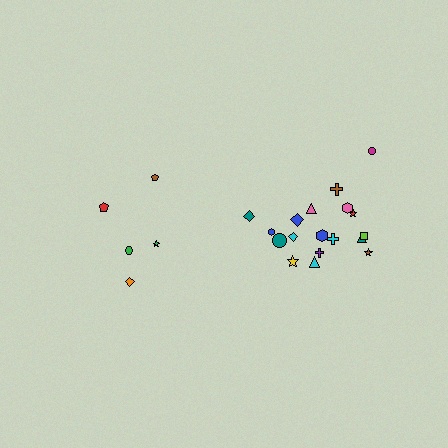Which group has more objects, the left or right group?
The right group.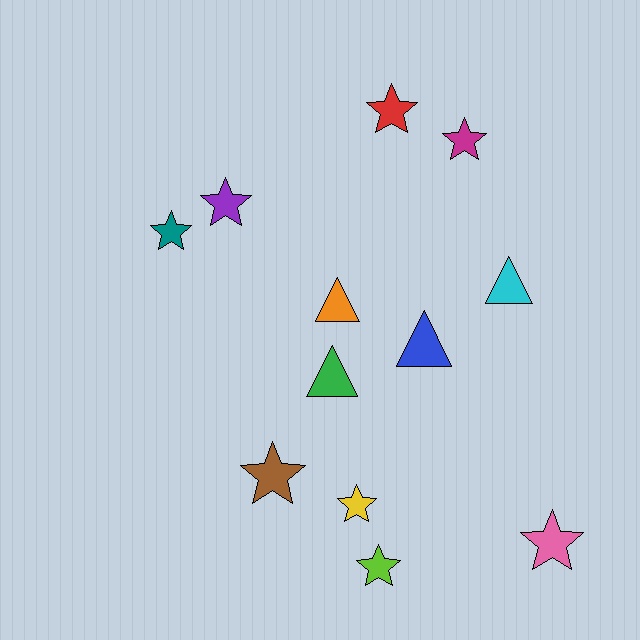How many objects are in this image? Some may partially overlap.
There are 12 objects.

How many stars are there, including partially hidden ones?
There are 8 stars.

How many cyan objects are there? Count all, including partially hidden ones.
There is 1 cyan object.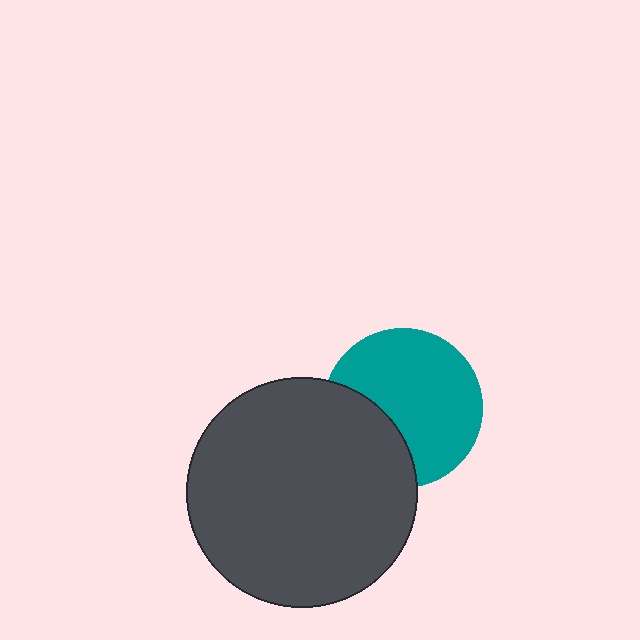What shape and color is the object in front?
The object in front is a dark gray circle.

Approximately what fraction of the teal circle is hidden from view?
Roughly 31% of the teal circle is hidden behind the dark gray circle.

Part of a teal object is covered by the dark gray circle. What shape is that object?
It is a circle.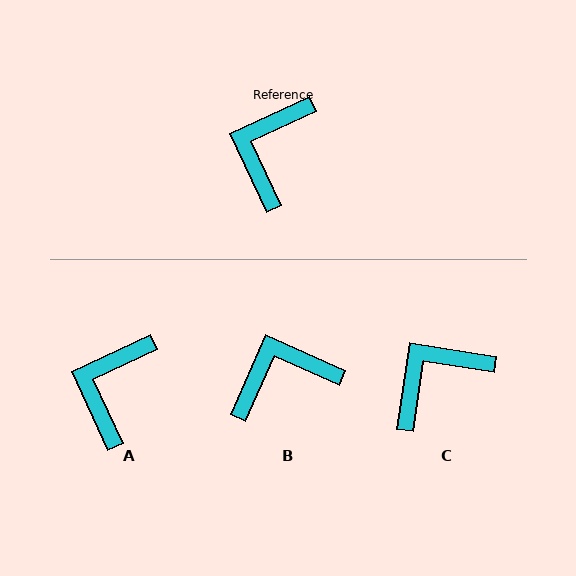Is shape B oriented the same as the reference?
No, it is off by about 49 degrees.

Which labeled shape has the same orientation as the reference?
A.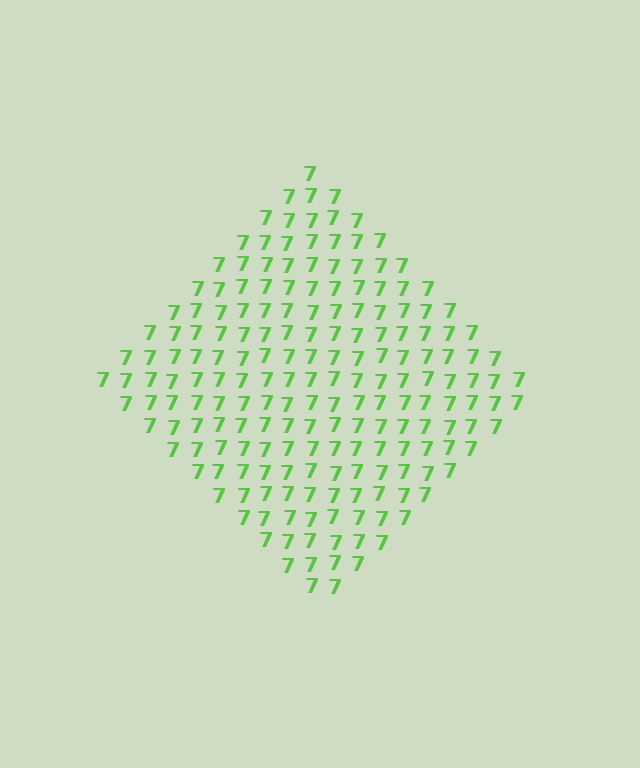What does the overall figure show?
The overall figure shows a diamond.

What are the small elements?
The small elements are digit 7's.